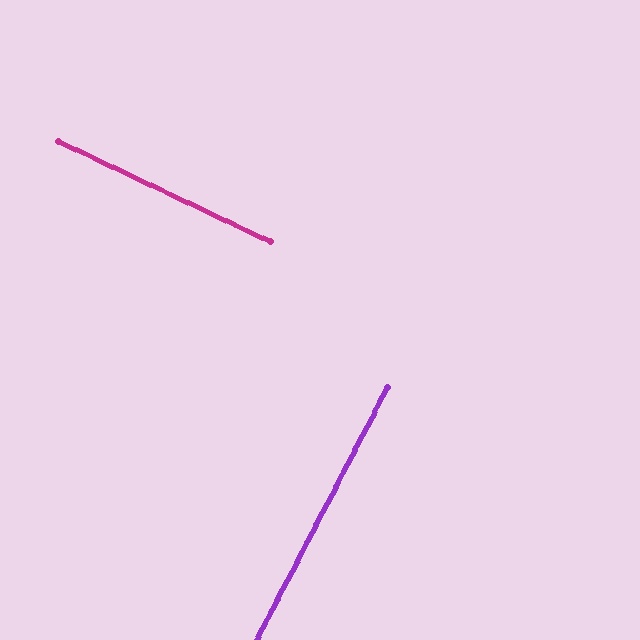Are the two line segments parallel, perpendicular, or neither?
Perpendicular — they meet at approximately 88°.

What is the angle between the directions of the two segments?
Approximately 88 degrees.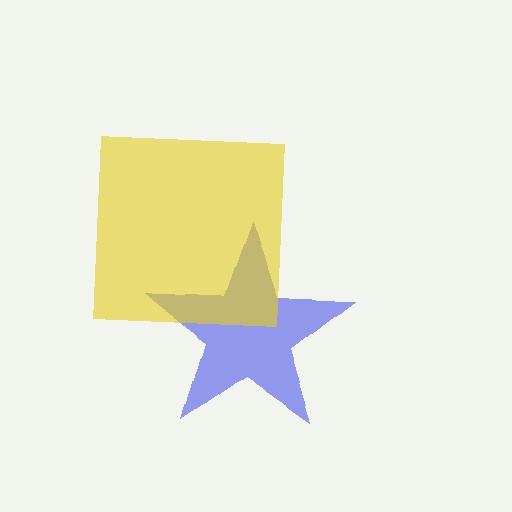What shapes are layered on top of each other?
The layered shapes are: a blue star, a yellow square.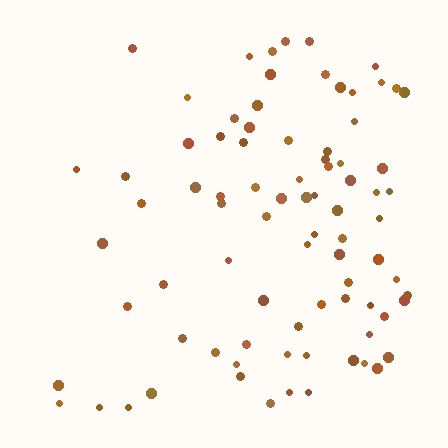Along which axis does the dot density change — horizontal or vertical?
Horizontal.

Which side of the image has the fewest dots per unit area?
The left.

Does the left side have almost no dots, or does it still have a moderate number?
Still a moderate number, just noticeably fewer than the right.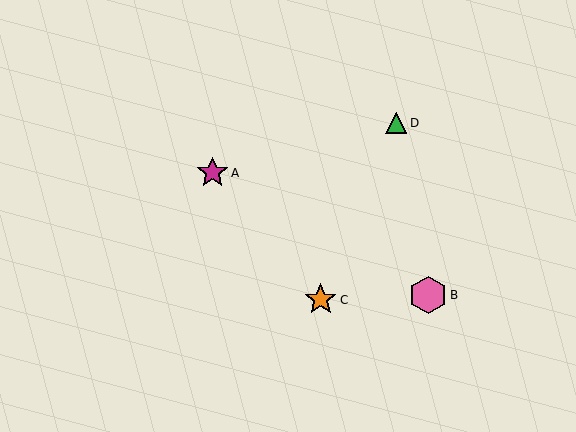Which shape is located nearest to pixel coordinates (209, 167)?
The magenta star (labeled A) at (212, 173) is nearest to that location.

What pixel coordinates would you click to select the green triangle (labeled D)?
Click at (396, 123) to select the green triangle D.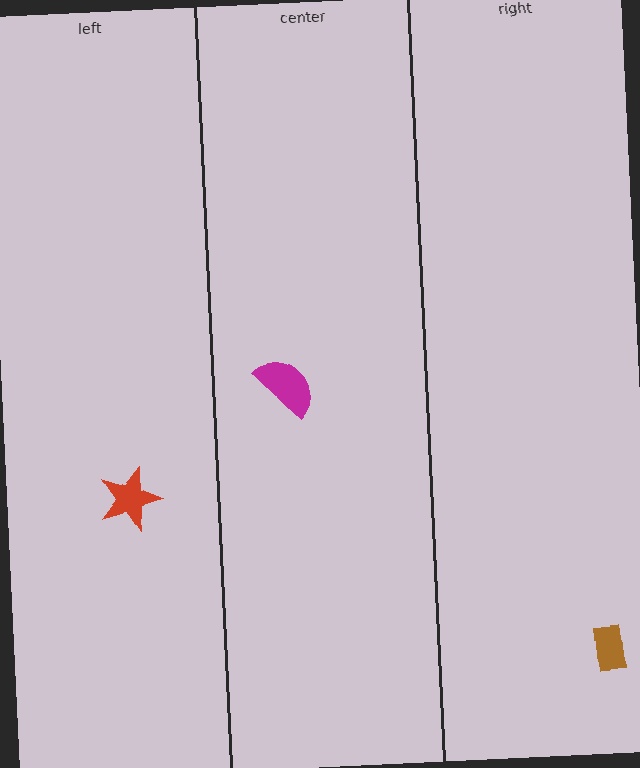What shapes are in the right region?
The brown rectangle.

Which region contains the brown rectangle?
The right region.